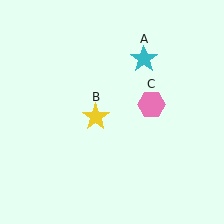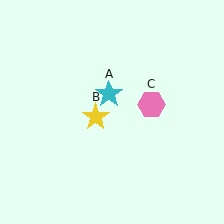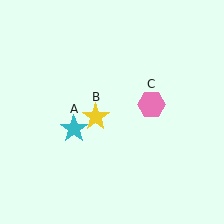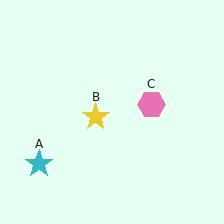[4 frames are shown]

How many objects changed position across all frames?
1 object changed position: cyan star (object A).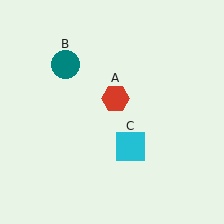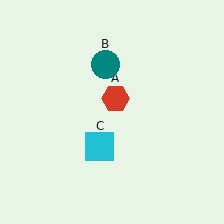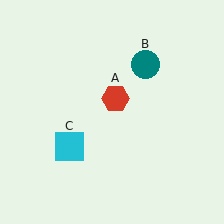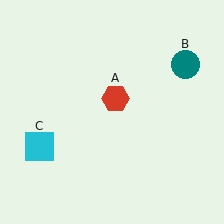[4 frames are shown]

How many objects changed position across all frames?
2 objects changed position: teal circle (object B), cyan square (object C).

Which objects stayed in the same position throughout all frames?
Red hexagon (object A) remained stationary.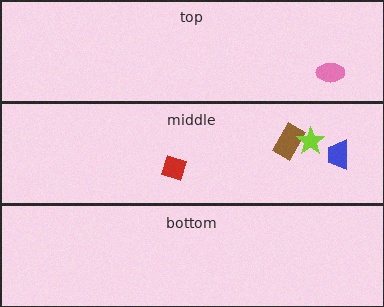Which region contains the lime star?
The middle region.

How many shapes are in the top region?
1.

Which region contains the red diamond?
The middle region.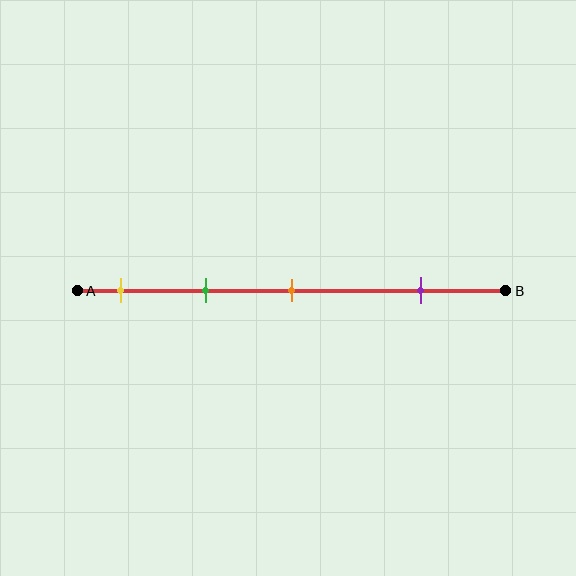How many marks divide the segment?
There are 4 marks dividing the segment.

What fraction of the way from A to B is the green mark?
The green mark is approximately 30% (0.3) of the way from A to B.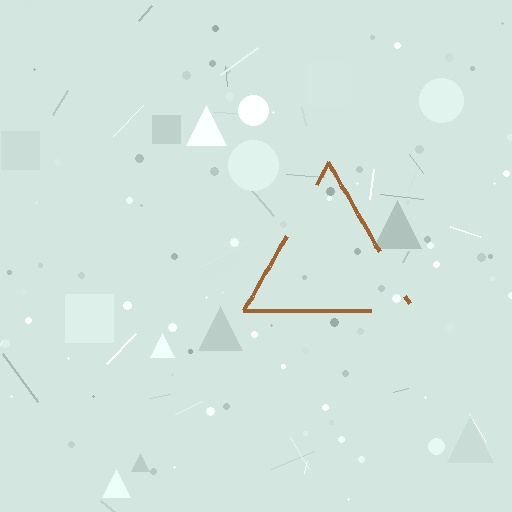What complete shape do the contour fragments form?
The contour fragments form a triangle.